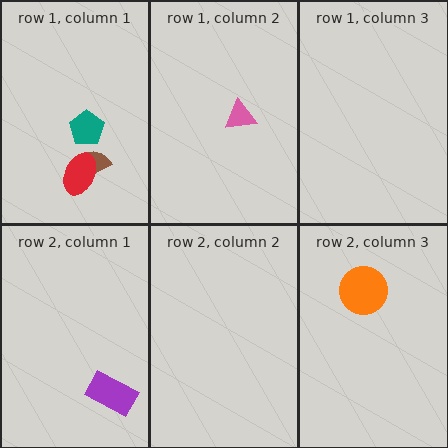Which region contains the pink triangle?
The row 1, column 2 region.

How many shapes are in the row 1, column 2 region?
1.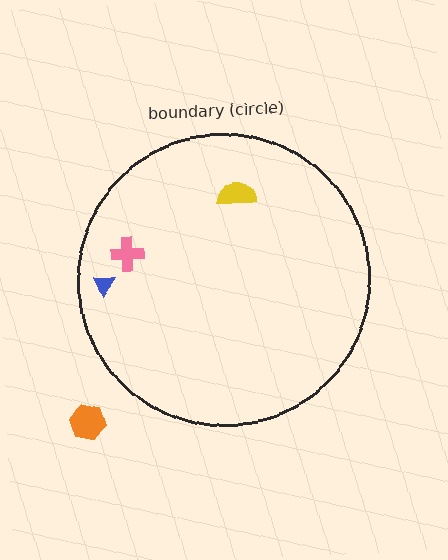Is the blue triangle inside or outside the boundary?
Inside.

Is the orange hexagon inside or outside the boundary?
Outside.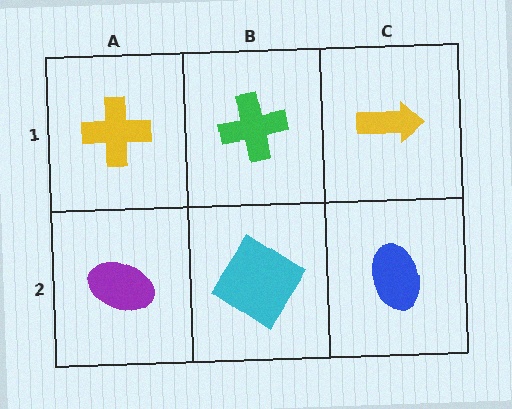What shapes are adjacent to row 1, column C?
A blue ellipse (row 2, column C), a green cross (row 1, column B).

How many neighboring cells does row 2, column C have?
2.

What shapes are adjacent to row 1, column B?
A cyan diamond (row 2, column B), a yellow cross (row 1, column A), a yellow arrow (row 1, column C).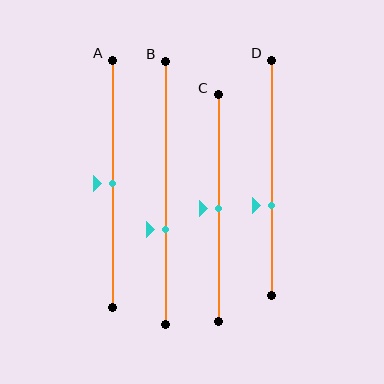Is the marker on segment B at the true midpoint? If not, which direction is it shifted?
No, the marker on segment B is shifted downward by about 14% of the segment length.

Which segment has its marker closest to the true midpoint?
Segment A has its marker closest to the true midpoint.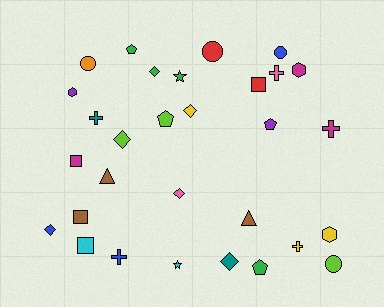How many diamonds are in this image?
There are 6 diamonds.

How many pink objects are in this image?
There are 2 pink objects.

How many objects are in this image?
There are 30 objects.